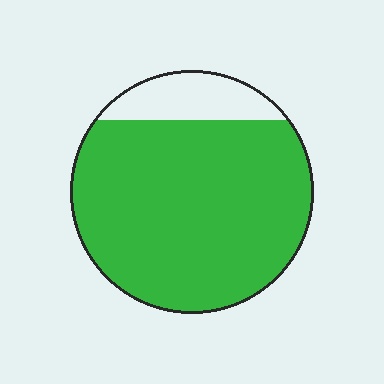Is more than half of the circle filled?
Yes.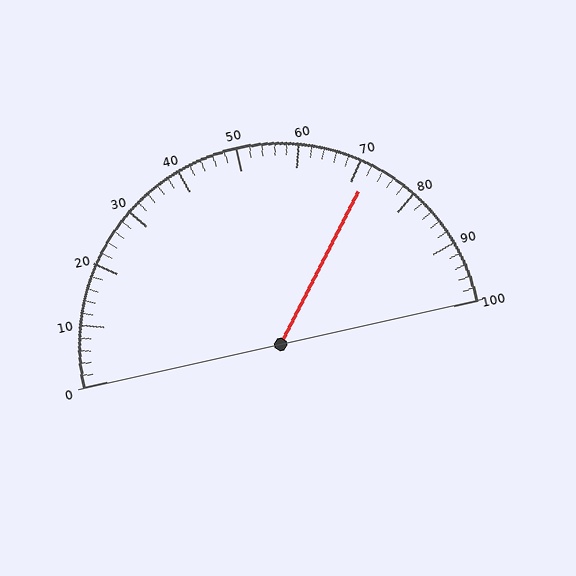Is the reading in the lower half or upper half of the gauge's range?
The reading is in the upper half of the range (0 to 100).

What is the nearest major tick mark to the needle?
The nearest major tick mark is 70.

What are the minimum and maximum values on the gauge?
The gauge ranges from 0 to 100.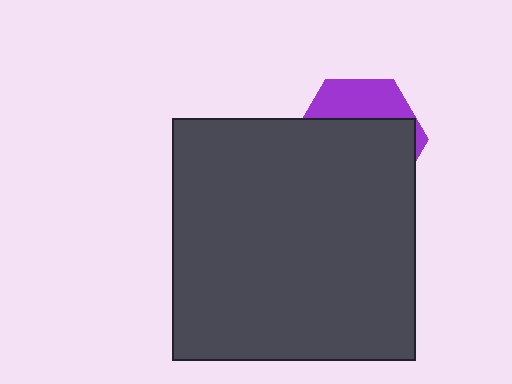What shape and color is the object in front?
The object in front is a dark gray rectangle.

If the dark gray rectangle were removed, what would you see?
You would see the complete purple hexagon.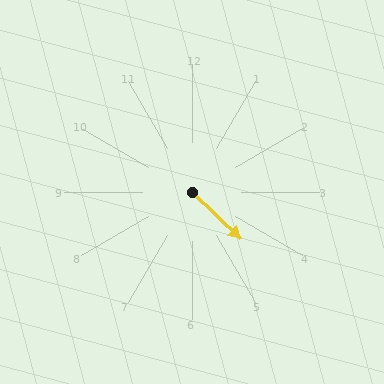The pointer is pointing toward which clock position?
Roughly 4 o'clock.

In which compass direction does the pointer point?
Southeast.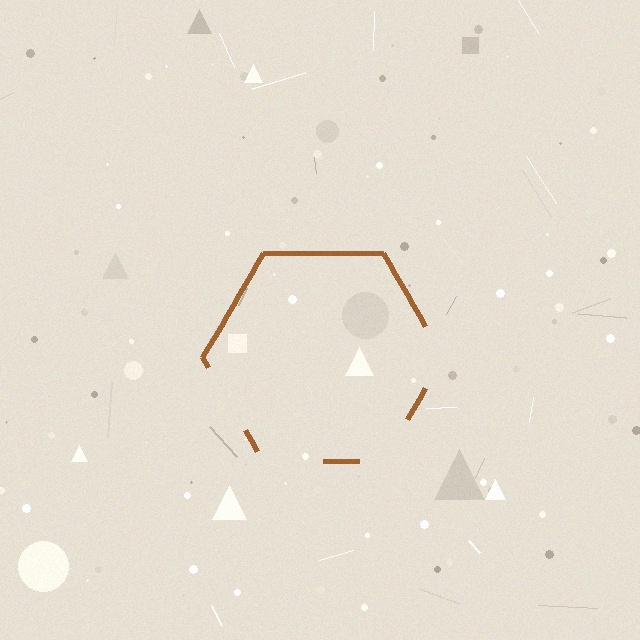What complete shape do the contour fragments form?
The contour fragments form a hexagon.